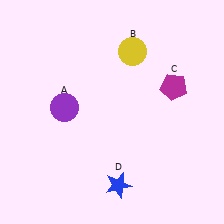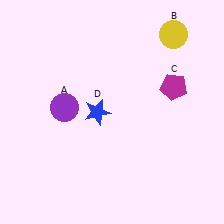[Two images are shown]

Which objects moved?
The objects that moved are: the yellow circle (B), the blue star (D).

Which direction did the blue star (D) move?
The blue star (D) moved up.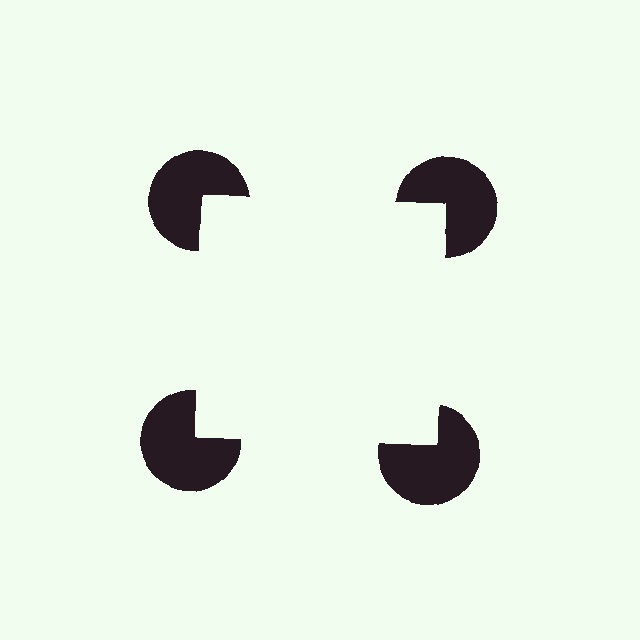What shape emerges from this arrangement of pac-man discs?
An illusory square — its edges are inferred from the aligned wedge cuts in the pac-man discs, not physically drawn.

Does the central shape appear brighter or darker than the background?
It typically appears slightly brighter than the background, even though no actual brightness change is drawn.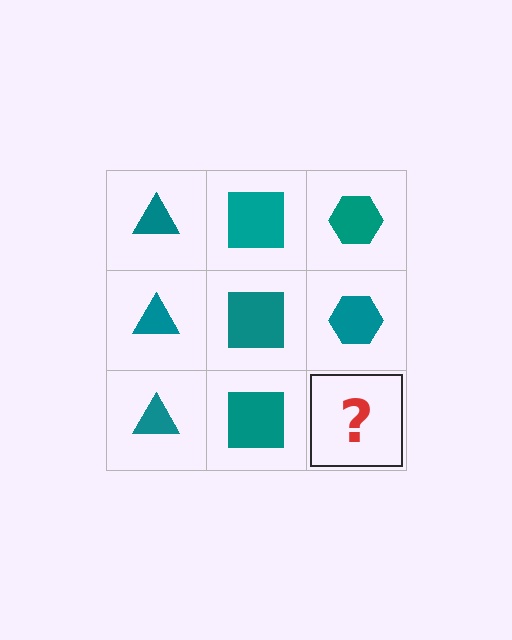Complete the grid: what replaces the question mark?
The question mark should be replaced with a teal hexagon.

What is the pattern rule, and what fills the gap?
The rule is that each column has a consistent shape. The gap should be filled with a teal hexagon.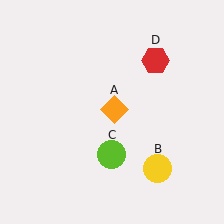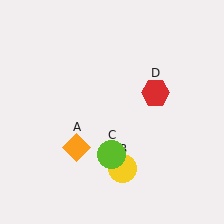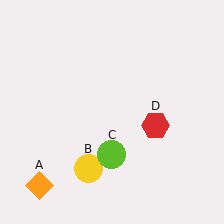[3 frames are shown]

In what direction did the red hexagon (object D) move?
The red hexagon (object D) moved down.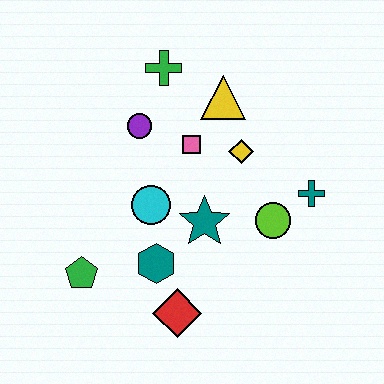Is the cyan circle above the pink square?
No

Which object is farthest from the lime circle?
The green pentagon is farthest from the lime circle.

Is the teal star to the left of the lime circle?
Yes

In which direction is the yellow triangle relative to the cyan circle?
The yellow triangle is above the cyan circle.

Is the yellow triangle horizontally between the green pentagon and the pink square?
No